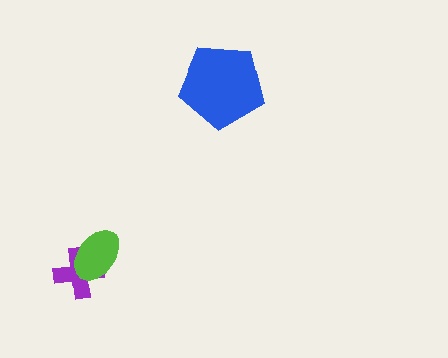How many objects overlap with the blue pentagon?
0 objects overlap with the blue pentagon.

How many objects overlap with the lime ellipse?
1 object overlaps with the lime ellipse.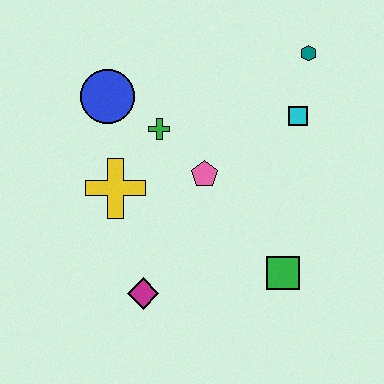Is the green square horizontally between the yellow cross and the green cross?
No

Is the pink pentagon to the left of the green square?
Yes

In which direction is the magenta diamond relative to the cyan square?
The magenta diamond is below the cyan square.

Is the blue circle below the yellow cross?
No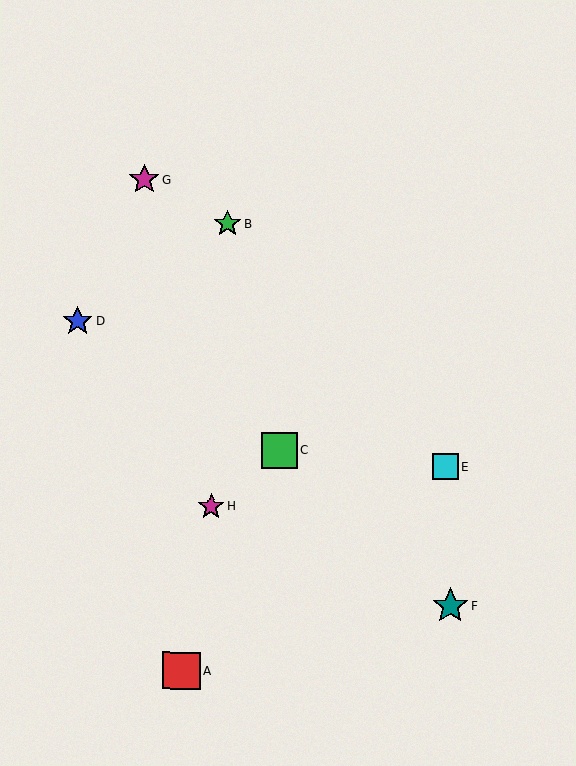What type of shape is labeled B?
Shape B is a green star.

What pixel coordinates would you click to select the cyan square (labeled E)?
Click at (445, 466) to select the cyan square E.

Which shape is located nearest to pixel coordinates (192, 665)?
The red square (labeled A) at (181, 670) is nearest to that location.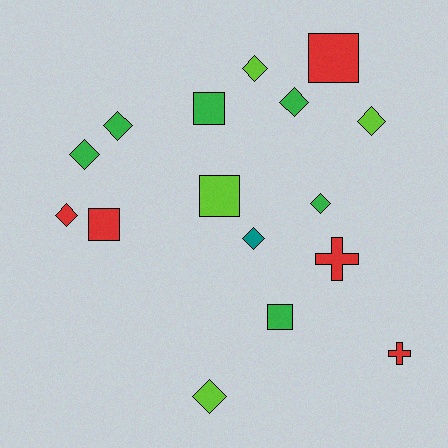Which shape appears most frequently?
Diamond, with 9 objects.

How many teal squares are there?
There are no teal squares.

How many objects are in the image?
There are 16 objects.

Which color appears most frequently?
Green, with 6 objects.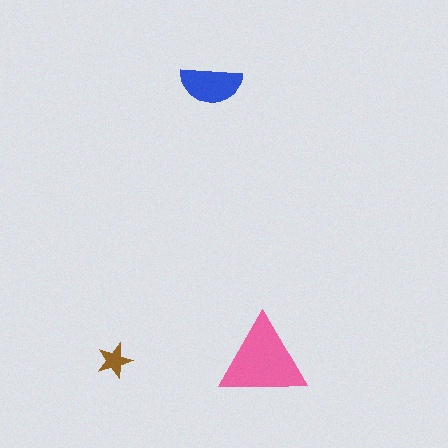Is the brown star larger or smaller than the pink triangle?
Smaller.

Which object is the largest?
The pink triangle.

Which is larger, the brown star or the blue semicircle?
The blue semicircle.